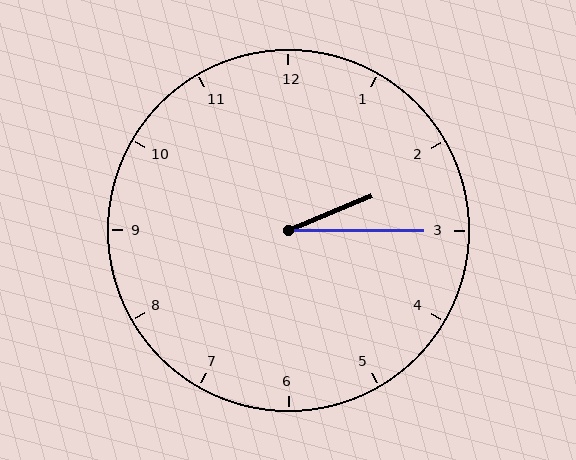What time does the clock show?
2:15.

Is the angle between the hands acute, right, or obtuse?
It is acute.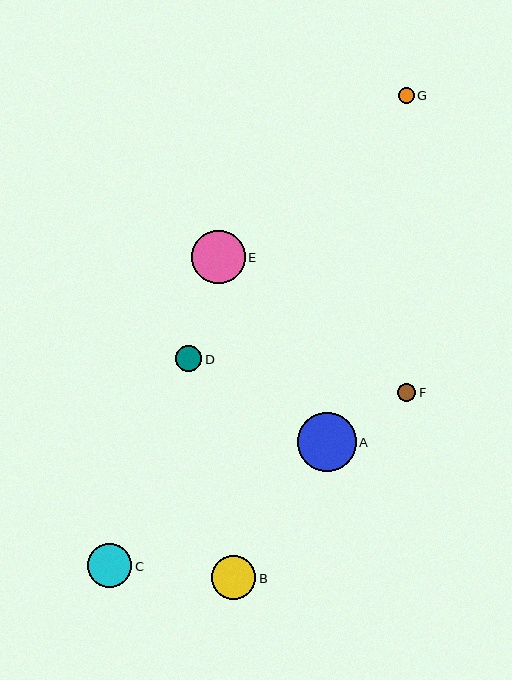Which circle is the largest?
Circle A is the largest with a size of approximately 59 pixels.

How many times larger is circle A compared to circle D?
Circle A is approximately 2.2 times the size of circle D.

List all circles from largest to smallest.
From largest to smallest: A, E, C, B, D, F, G.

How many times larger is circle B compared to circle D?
Circle B is approximately 1.7 times the size of circle D.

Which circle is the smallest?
Circle G is the smallest with a size of approximately 16 pixels.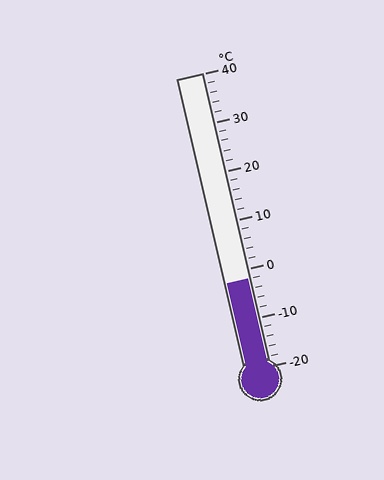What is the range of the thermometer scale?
The thermometer scale ranges from -20°C to 40°C.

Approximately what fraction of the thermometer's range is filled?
The thermometer is filled to approximately 30% of its range.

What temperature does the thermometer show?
The thermometer shows approximately -2°C.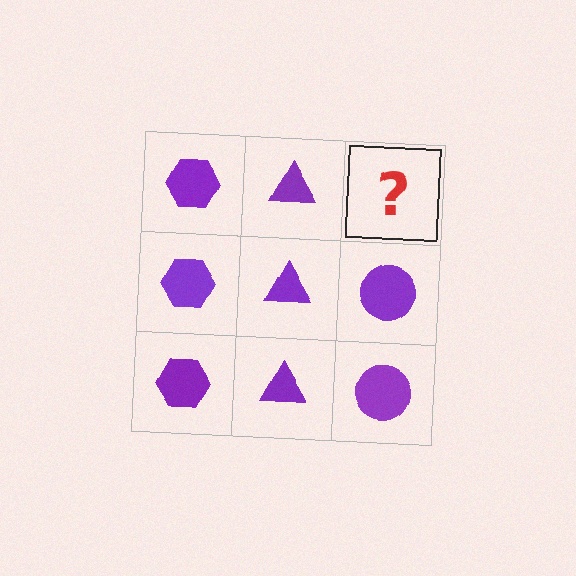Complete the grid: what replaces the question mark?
The question mark should be replaced with a purple circle.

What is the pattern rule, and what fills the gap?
The rule is that each column has a consistent shape. The gap should be filled with a purple circle.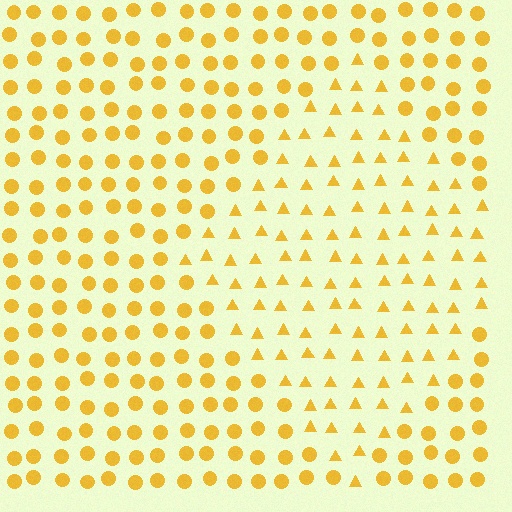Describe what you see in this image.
The image is filled with small yellow elements arranged in a uniform grid. A diamond-shaped region contains triangles, while the surrounding area contains circles. The boundary is defined purely by the change in element shape.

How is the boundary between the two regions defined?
The boundary is defined by a change in element shape: triangles inside vs. circles outside. All elements share the same color and spacing.